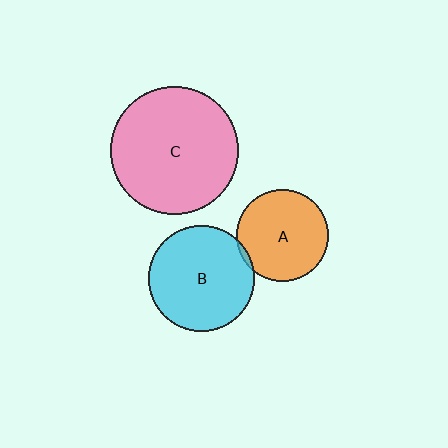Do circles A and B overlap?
Yes.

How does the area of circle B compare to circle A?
Approximately 1.3 times.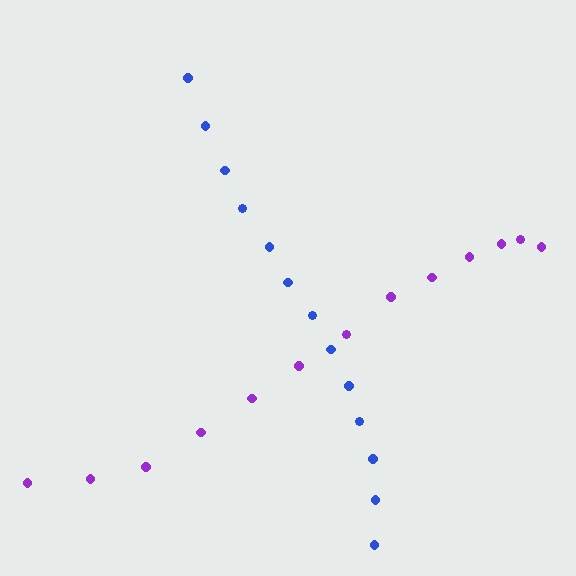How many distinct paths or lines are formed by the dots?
There are 2 distinct paths.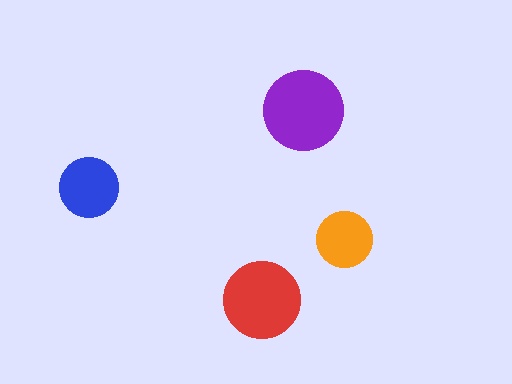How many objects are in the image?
There are 4 objects in the image.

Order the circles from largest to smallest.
the purple one, the red one, the blue one, the orange one.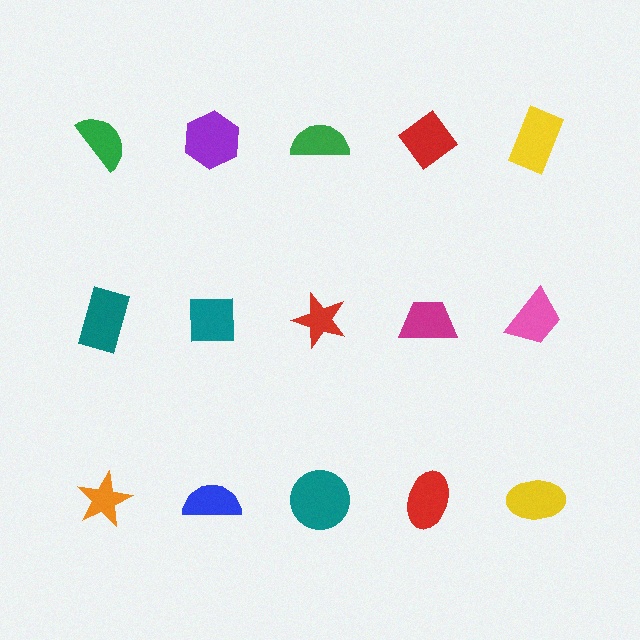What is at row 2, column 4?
A magenta trapezoid.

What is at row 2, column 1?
A teal rectangle.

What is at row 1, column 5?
A yellow rectangle.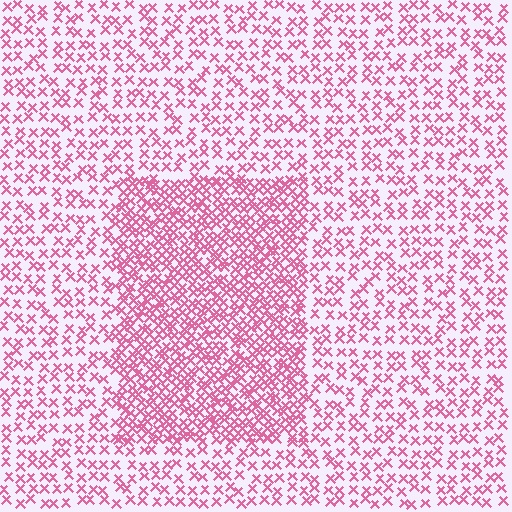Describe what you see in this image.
The image contains small pink elements arranged at two different densities. A rectangle-shaped region is visible where the elements are more densely packed than the surrounding area.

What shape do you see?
I see a rectangle.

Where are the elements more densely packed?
The elements are more densely packed inside the rectangle boundary.